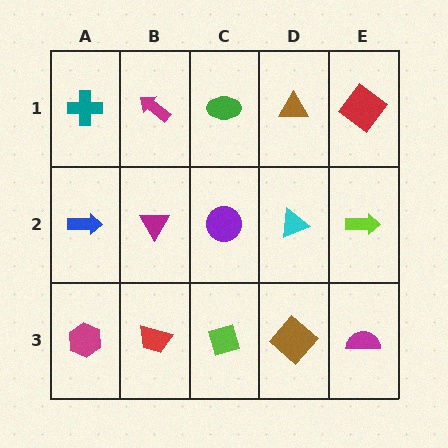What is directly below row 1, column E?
A lime arrow.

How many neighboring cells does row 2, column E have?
3.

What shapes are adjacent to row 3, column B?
A magenta triangle (row 2, column B), a magenta hexagon (row 3, column A), a lime diamond (row 3, column C).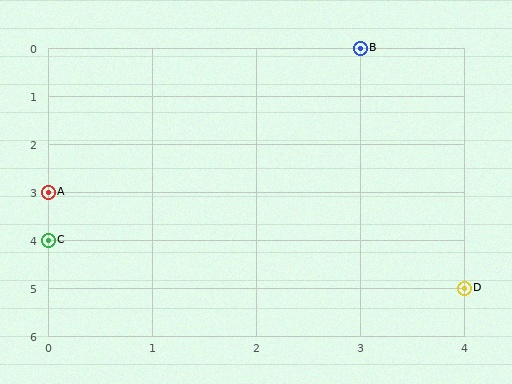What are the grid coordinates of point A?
Point A is at grid coordinates (0, 3).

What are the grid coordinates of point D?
Point D is at grid coordinates (4, 5).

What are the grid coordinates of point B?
Point B is at grid coordinates (3, 0).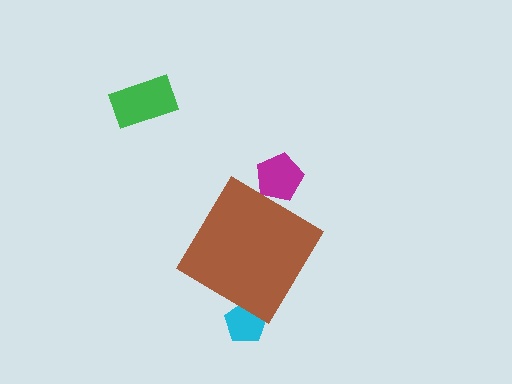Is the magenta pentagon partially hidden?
Yes, the magenta pentagon is partially hidden behind the brown diamond.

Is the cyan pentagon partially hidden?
Yes, the cyan pentagon is partially hidden behind the brown diamond.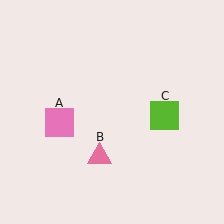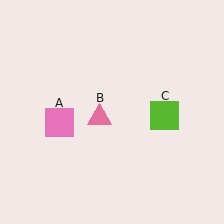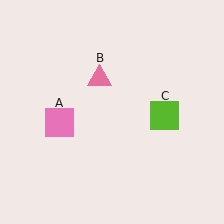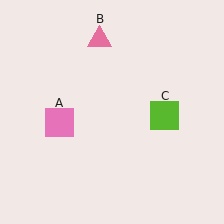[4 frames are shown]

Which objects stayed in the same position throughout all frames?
Pink square (object A) and lime square (object C) remained stationary.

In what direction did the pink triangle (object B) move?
The pink triangle (object B) moved up.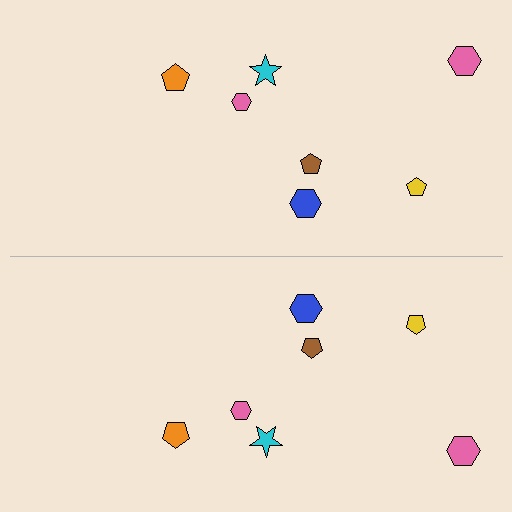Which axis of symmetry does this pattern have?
The pattern has a horizontal axis of symmetry running through the center of the image.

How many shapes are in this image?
There are 14 shapes in this image.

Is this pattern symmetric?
Yes, this pattern has bilateral (reflection) symmetry.